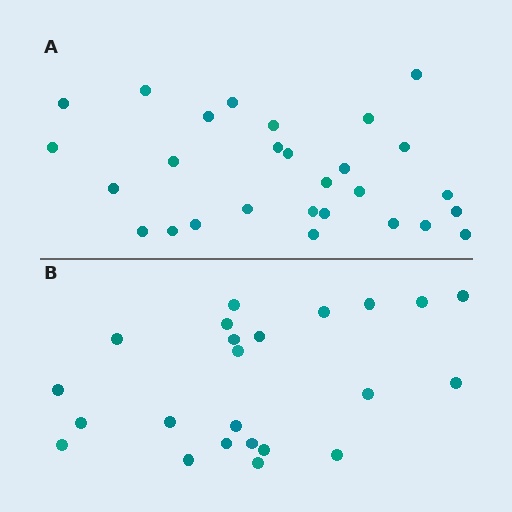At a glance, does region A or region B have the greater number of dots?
Region A (the top region) has more dots.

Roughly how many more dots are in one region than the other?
Region A has about 5 more dots than region B.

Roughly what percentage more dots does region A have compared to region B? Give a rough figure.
About 20% more.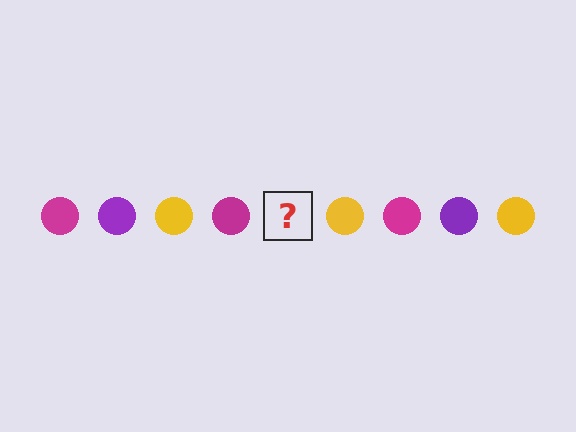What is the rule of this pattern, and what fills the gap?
The rule is that the pattern cycles through magenta, purple, yellow circles. The gap should be filled with a purple circle.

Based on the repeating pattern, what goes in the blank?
The blank should be a purple circle.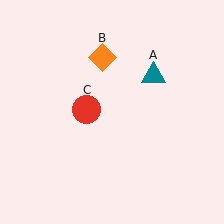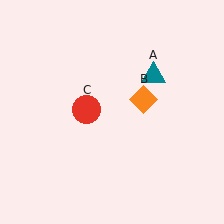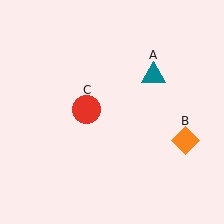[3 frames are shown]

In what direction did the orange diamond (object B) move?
The orange diamond (object B) moved down and to the right.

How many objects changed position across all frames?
1 object changed position: orange diamond (object B).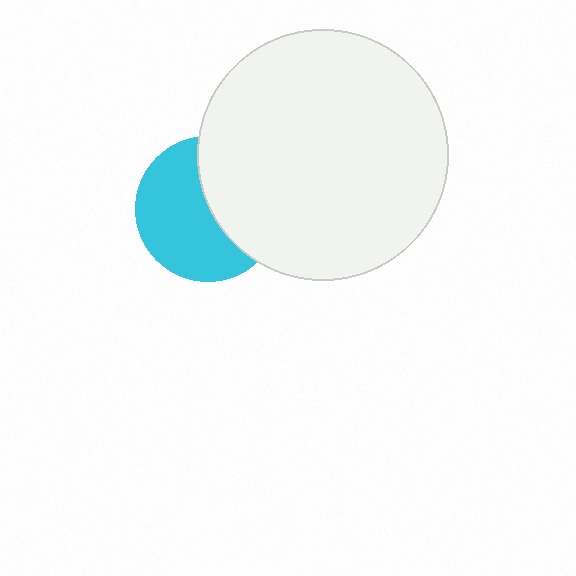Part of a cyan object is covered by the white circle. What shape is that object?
It is a circle.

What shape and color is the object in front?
The object in front is a white circle.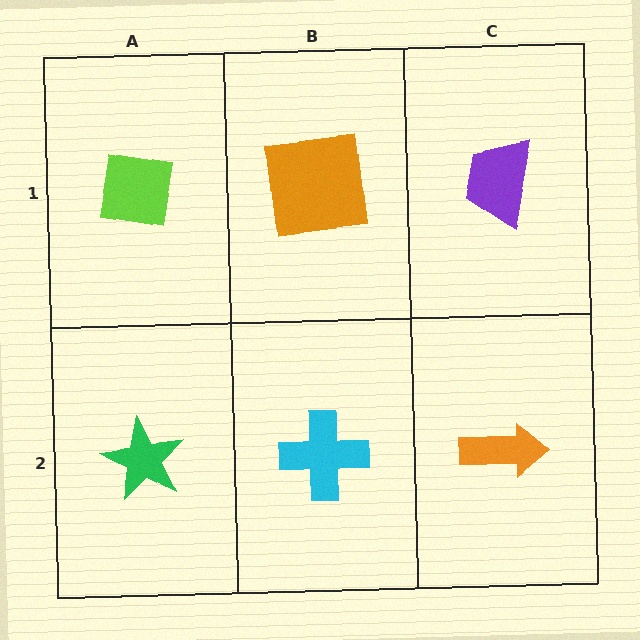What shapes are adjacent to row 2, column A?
A lime square (row 1, column A), a cyan cross (row 2, column B).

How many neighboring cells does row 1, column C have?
2.